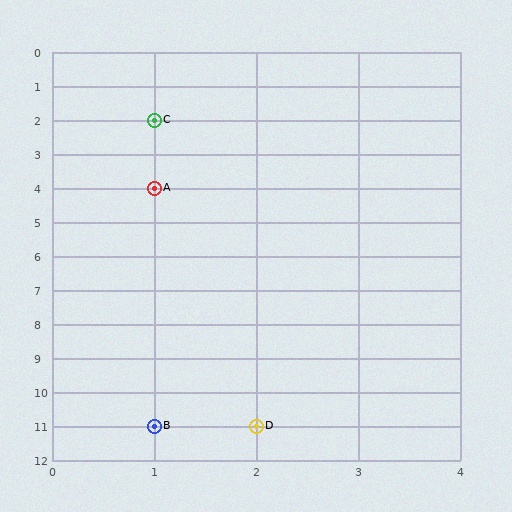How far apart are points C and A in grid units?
Points C and A are 2 rows apart.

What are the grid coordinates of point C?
Point C is at grid coordinates (1, 2).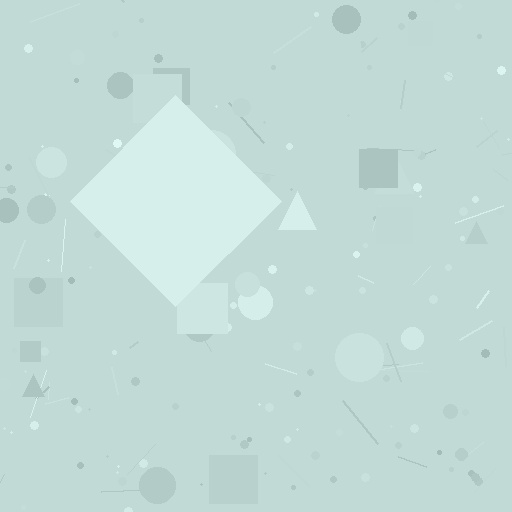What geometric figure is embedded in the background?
A diamond is embedded in the background.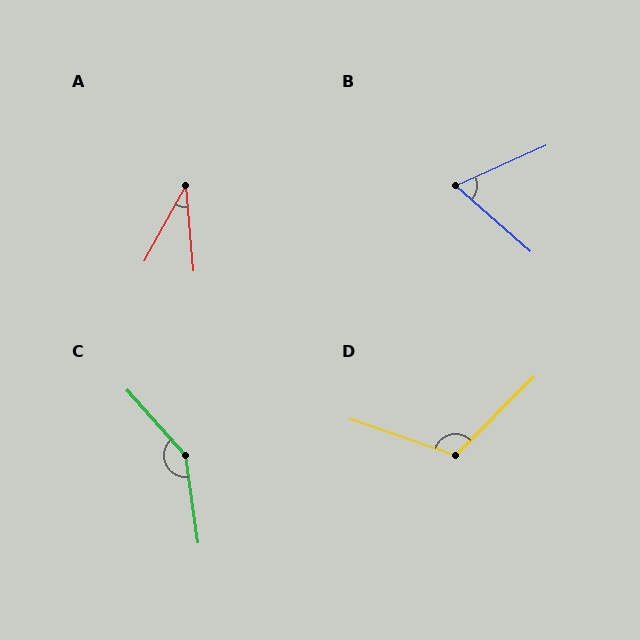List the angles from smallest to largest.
A (33°), B (65°), D (116°), C (146°).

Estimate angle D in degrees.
Approximately 116 degrees.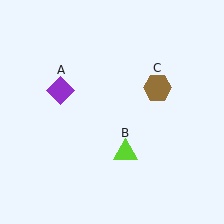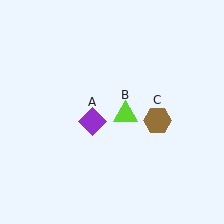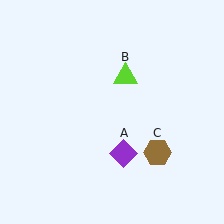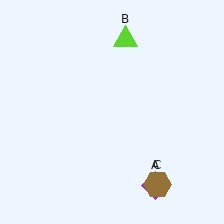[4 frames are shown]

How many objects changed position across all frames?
3 objects changed position: purple diamond (object A), lime triangle (object B), brown hexagon (object C).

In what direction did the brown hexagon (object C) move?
The brown hexagon (object C) moved down.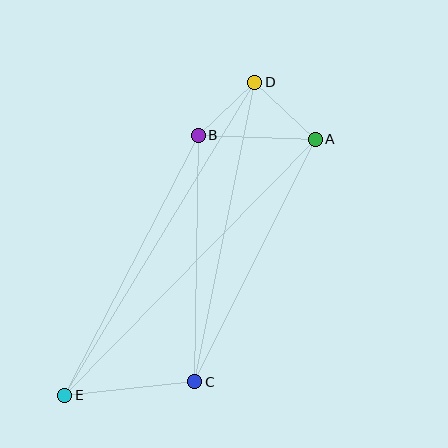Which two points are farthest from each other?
Points D and E are farthest from each other.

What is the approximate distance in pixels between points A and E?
The distance between A and E is approximately 358 pixels.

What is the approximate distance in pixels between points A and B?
The distance between A and B is approximately 117 pixels.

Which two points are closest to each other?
Points B and D are closest to each other.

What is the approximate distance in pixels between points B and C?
The distance between B and C is approximately 246 pixels.